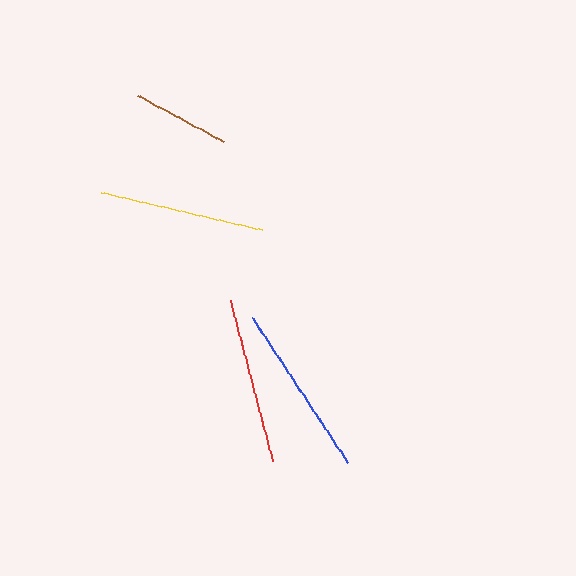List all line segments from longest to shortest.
From longest to shortest: blue, red, yellow, brown.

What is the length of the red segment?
The red segment is approximately 166 pixels long.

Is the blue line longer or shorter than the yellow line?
The blue line is longer than the yellow line.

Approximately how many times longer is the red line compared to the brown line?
The red line is approximately 1.7 times the length of the brown line.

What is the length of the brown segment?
The brown segment is approximately 98 pixels long.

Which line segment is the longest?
The blue line is the longest at approximately 175 pixels.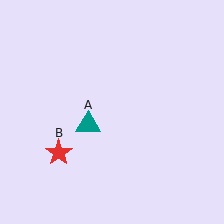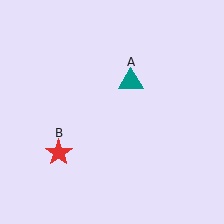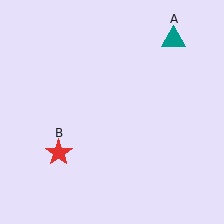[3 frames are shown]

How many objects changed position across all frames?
1 object changed position: teal triangle (object A).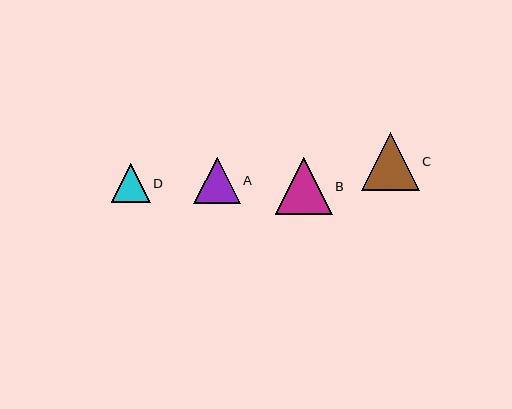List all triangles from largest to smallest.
From largest to smallest: C, B, A, D.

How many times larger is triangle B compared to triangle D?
Triangle B is approximately 1.5 times the size of triangle D.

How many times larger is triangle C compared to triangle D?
Triangle C is approximately 1.5 times the size of triangle D.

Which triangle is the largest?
Triangle C is the largest with a size of approximately 58 pixels.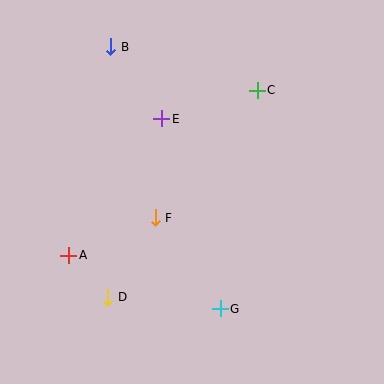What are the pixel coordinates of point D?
Point D is at (108, 297).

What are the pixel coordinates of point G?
Point G is at (220, 309).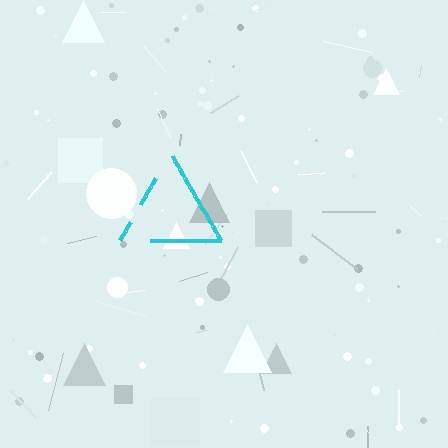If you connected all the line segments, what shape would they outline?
They would outline a triangle.